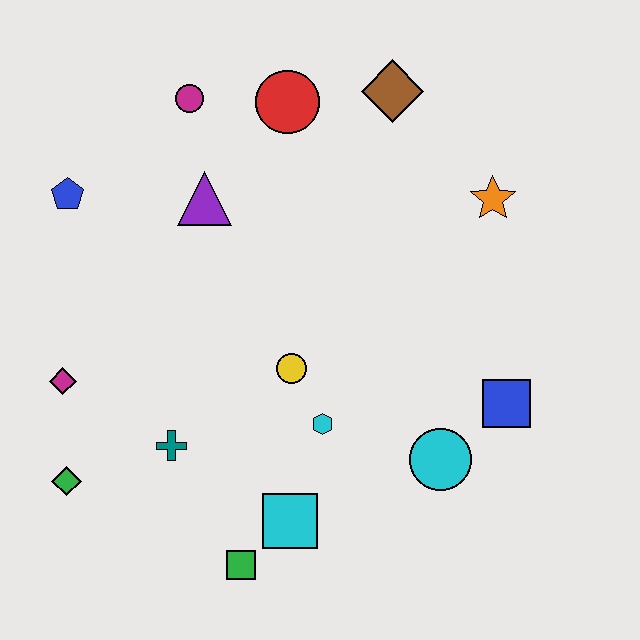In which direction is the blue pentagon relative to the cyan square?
The blue pentagon is above the cyan square.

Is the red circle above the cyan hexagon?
Yes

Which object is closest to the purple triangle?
The magenta circle is closest to the purple triangle.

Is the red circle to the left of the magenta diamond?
No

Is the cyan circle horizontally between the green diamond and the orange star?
Yes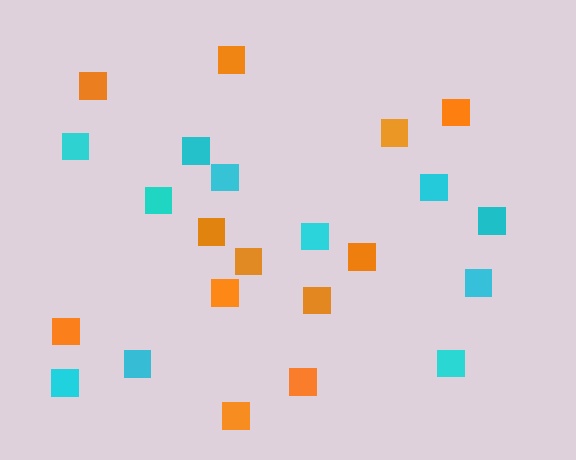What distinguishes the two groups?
There are 2 groups: one group of orange squares (12) and one group of cyan squares (11).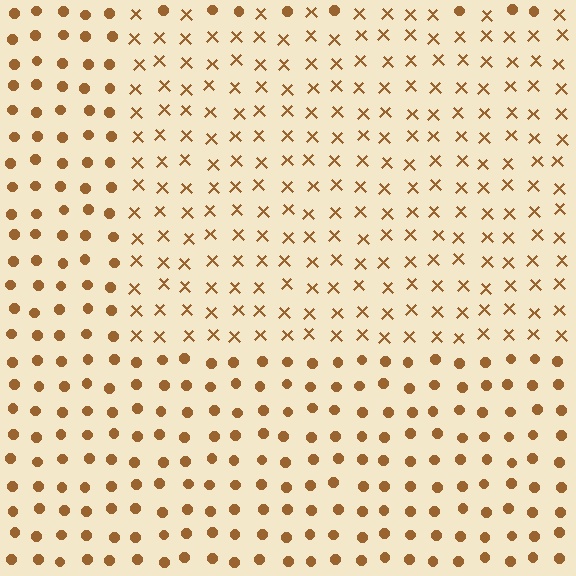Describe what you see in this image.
The image is filled with small brown elements arranged in a uniform grid. A rectangle-shaped region contains X marks, while the surrounding area contains circles. The boundary is defined purely by the change in element shape.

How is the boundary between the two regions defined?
The boundary is defined by a change in element shape: X marks inside vs. circles outside. All elements share the same color and spacing.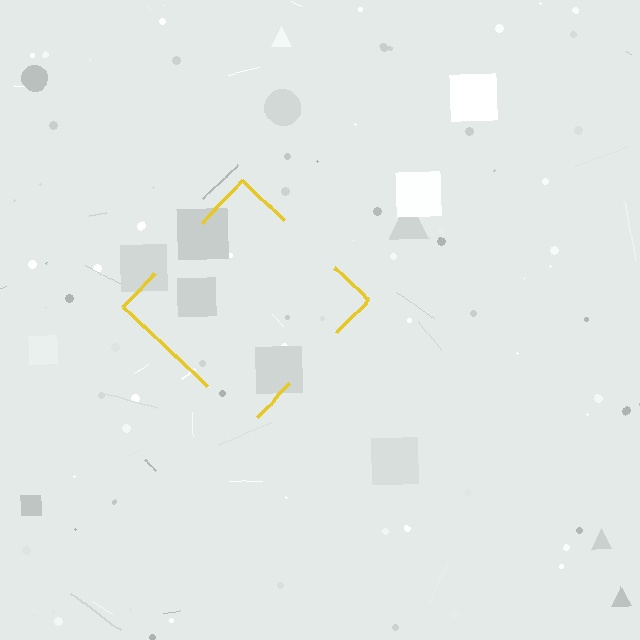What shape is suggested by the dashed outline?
The dashed outline suggests a diamond.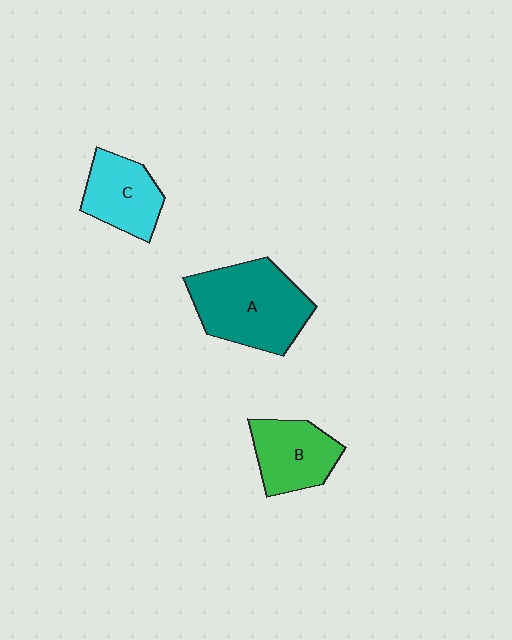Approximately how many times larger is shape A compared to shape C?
Approximately 1.7 times.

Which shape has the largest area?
Shape A (teal).